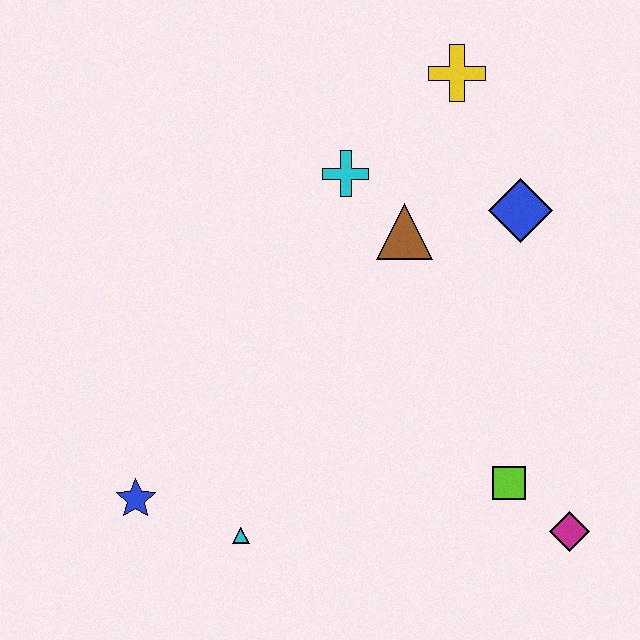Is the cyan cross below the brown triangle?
No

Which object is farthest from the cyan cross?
The magenta diamond is farthest from the cyan cross.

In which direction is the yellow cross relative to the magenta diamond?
The yellow cross is above the magenta diamond.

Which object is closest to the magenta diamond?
The lime square is closest to the magenta diamond.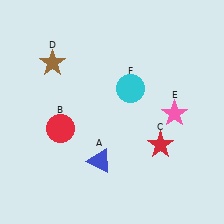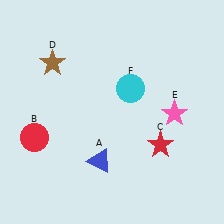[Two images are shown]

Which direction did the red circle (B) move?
The red circle (B) moved left.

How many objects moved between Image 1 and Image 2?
1 object moved between the two images.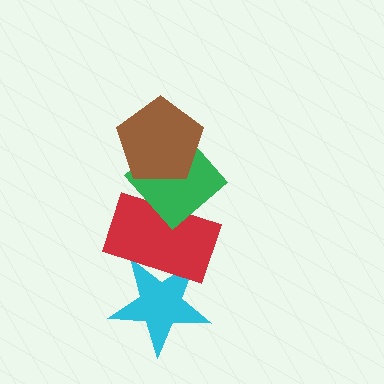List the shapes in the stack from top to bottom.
From top to bottom: the brown pentagon, the green diamond, the red rectangle, the cyan star.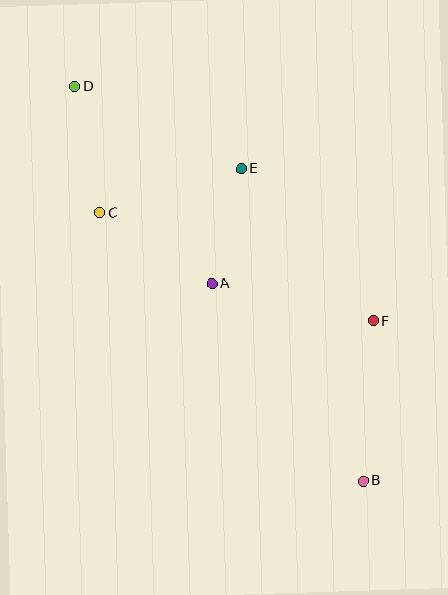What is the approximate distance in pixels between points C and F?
The distance between C and F is approximately 294 pixels.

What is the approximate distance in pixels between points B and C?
The distance between B and C is approximately 376 pixels.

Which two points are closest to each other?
Points A and E are closest to each other.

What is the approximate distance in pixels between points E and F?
The distance between E and F is approximately 202 pixels.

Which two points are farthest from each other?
Points B and D are farthest from each other.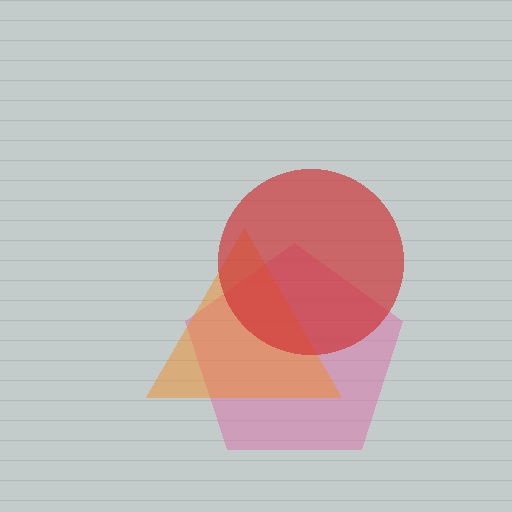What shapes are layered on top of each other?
The layered shapes are: a pink pentagon, an orange triangle, a red circle.